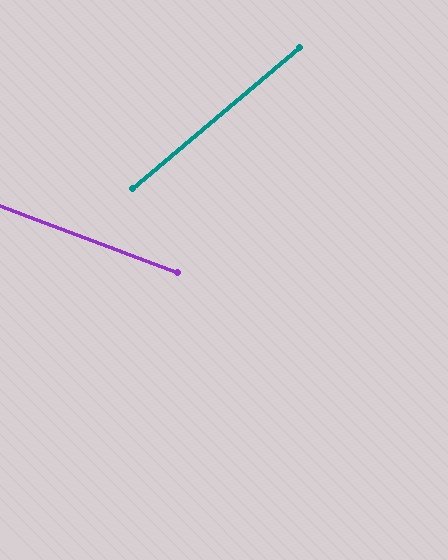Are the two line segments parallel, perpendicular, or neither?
Neither parallel nor perpendicular — they differ by about 61°.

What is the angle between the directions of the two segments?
Approximately 61 degrees.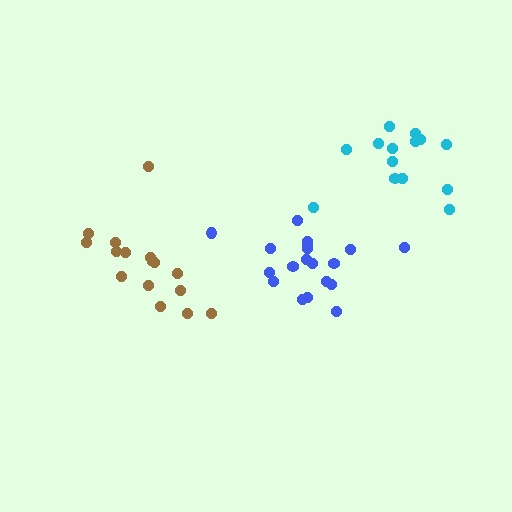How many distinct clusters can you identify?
There are 3 distinct clusters.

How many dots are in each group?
Group 1: 19 dots, Group 2: 16 dots, Group 3: 14 dots (49 total).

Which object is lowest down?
The brown cluster is bottommost.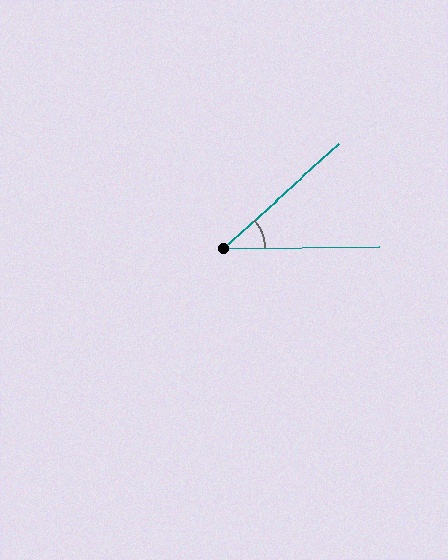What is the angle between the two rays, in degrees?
Approximately 41 degrees.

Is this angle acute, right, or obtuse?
It is acute.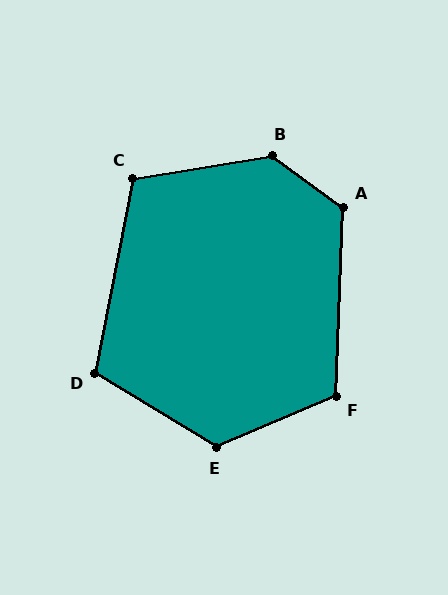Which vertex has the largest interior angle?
B, at approximately 135 degrees.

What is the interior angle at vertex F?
Approximately 115 degrees (obtuse).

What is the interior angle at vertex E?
Approximately 126 degrees (obtuse).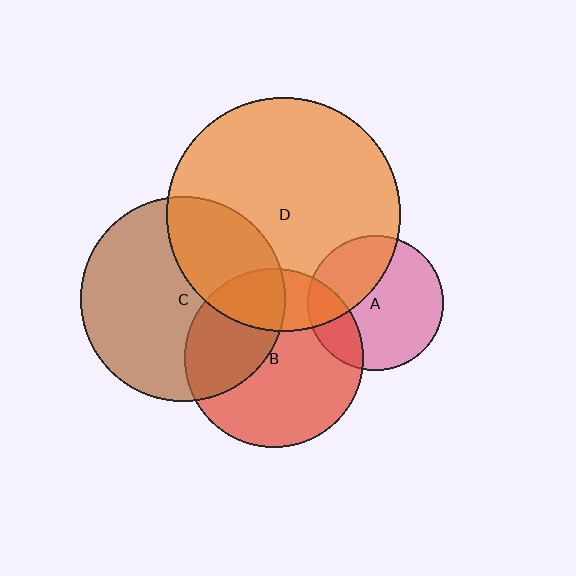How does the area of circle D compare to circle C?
Approximately 1.3 times.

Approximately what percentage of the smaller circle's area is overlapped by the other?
Approximately 25%.